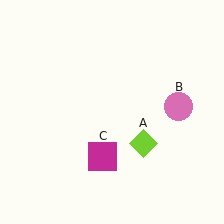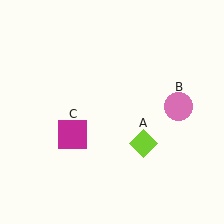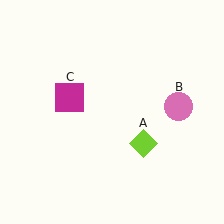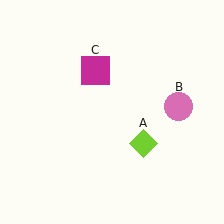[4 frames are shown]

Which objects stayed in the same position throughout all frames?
Lime diamond (object A) and pink circle (object B) remained stationary.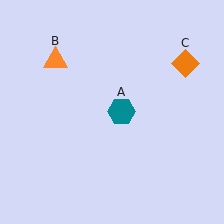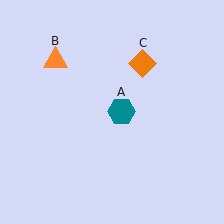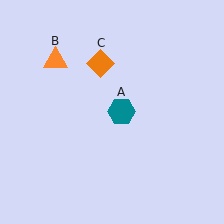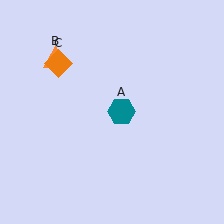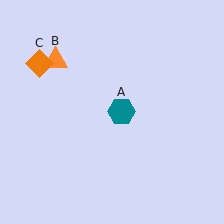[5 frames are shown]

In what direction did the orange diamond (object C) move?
The orange diamond (object C) moved left.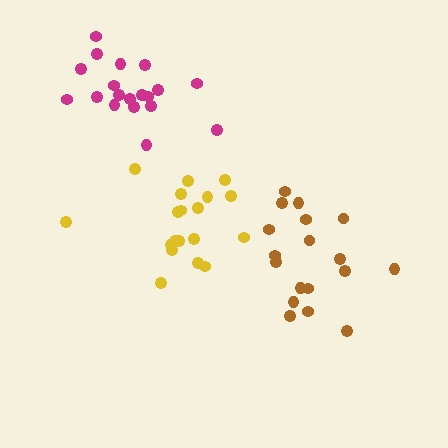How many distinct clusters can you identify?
There are 3 distinct clusters.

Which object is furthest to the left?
The magenta cluster is leftmost.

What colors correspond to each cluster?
The clusters are colored: brown, yellow, magenta.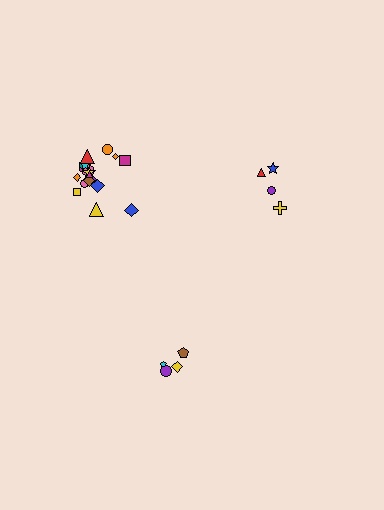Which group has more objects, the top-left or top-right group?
The top-left group.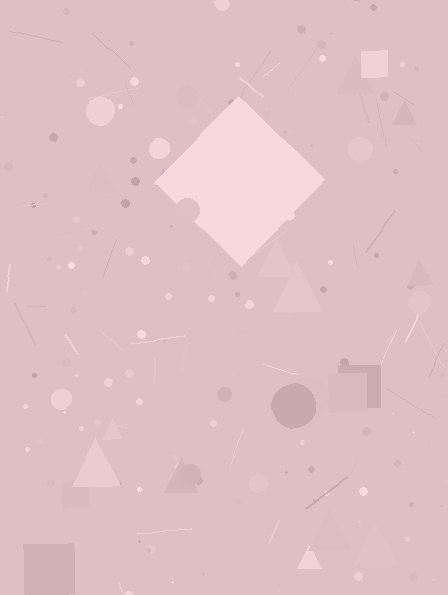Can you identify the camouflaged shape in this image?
The camouflaged shape is a diamond.